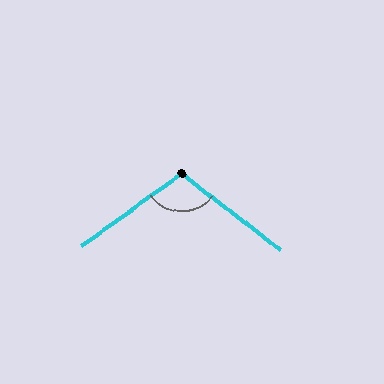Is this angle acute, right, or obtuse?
It is obtuse.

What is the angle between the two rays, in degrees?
Approximately 106 degrees.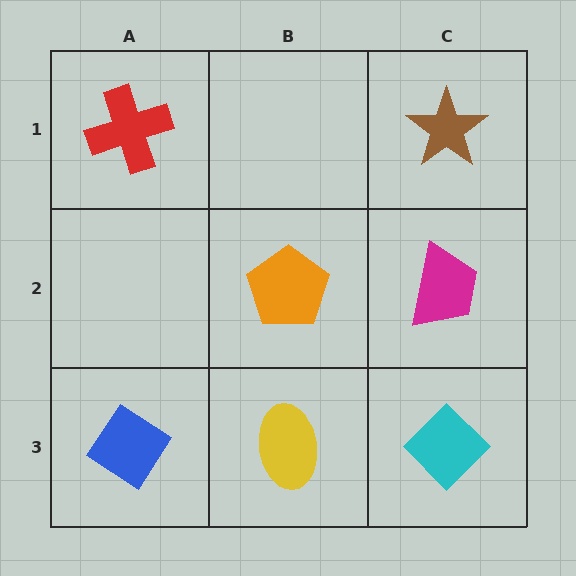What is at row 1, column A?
A red cross.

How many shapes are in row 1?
2 shapes.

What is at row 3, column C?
A cyan diamond.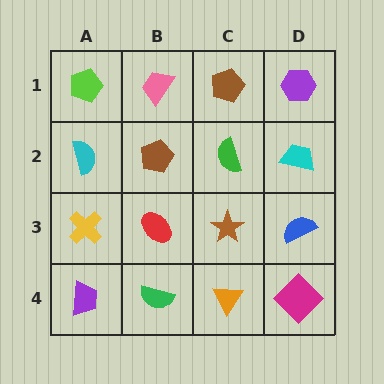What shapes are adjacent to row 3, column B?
A brown pentagon (row 2, column B), a green semicircle (row 4, column B), a yellow cross (row 3, column A), a brown star (row 3, column C).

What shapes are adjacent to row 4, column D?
A blue semicircle (row 3, column D), an orange triangle (row 4, column C).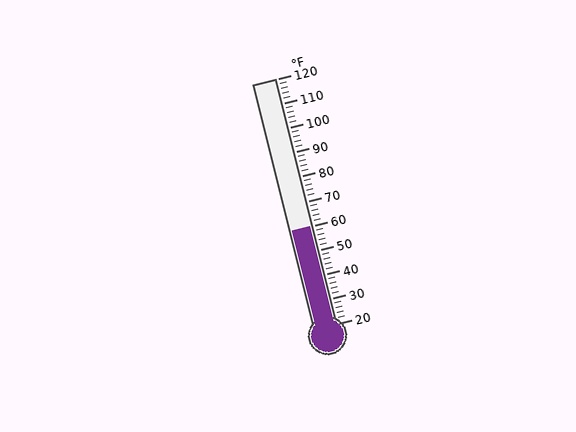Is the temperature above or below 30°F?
The temperature is above 30°F.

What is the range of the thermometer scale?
The thermometer scale ranges from 20°F to 120°F.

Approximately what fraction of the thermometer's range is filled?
The thermometer is filled to approximately 40% of its range.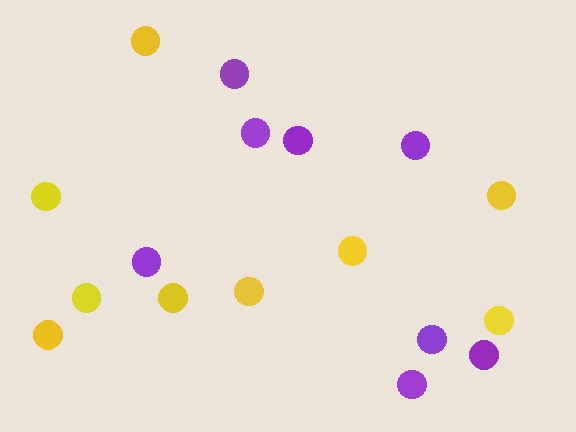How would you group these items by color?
There are 2 groups: one group of yellow circles (9) and one group of purple circles (8).